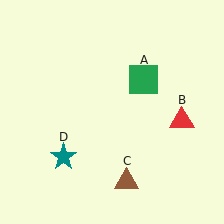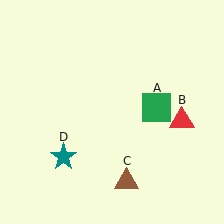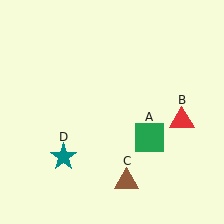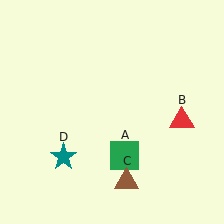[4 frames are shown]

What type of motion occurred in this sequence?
The green square (object A) rotated clockwise around the center of the scene.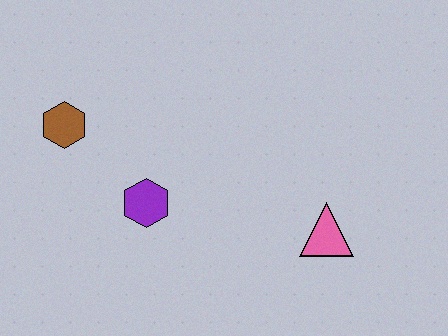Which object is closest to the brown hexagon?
The purple hexagon is closest to the brown hexagon.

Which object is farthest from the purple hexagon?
The pink triangle is farthest from the purple hexagon.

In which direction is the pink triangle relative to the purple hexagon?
The pink triangle is to the right of the purple hexagon.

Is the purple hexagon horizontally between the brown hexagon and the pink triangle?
Yes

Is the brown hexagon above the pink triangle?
Yes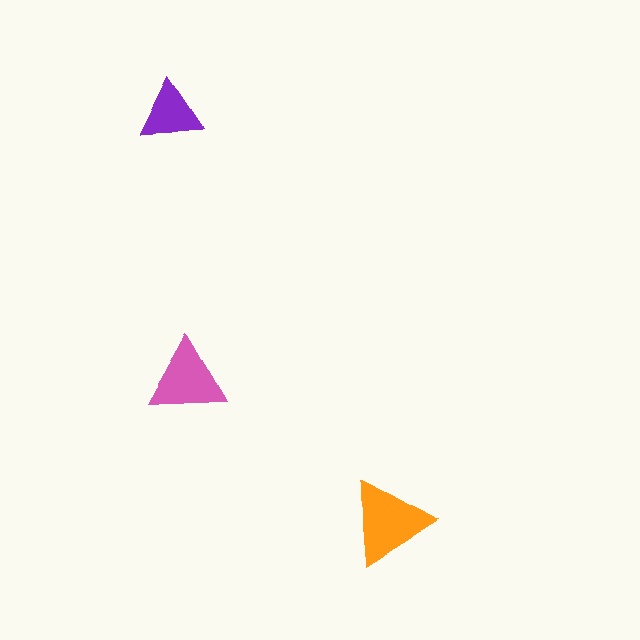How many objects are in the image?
There are 3 objects in the image.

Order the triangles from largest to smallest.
the orange one, the pink one, the purple one.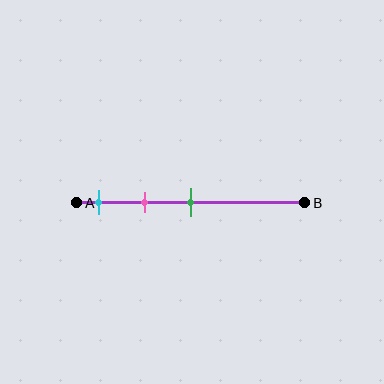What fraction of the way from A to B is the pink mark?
The pink mark is approximately 30% (0.3) of the way from A to B.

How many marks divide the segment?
There are 3 marks dividing the segment.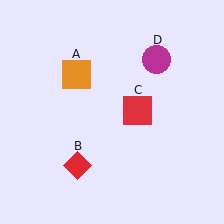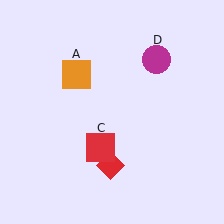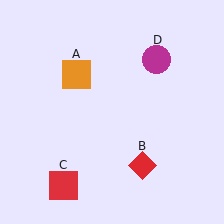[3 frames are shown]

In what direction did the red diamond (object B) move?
The red diamond (object B) moved right.